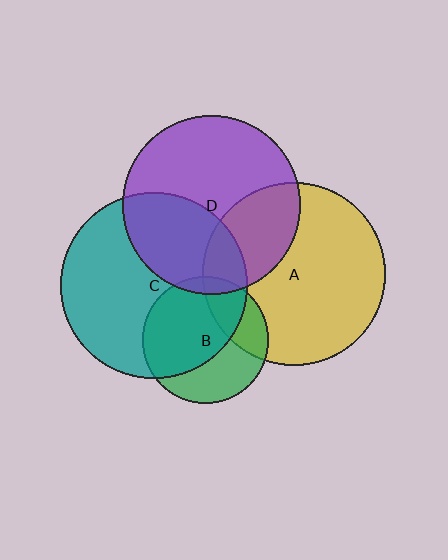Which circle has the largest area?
Circle C (teal).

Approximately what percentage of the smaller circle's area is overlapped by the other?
Approximately 60%.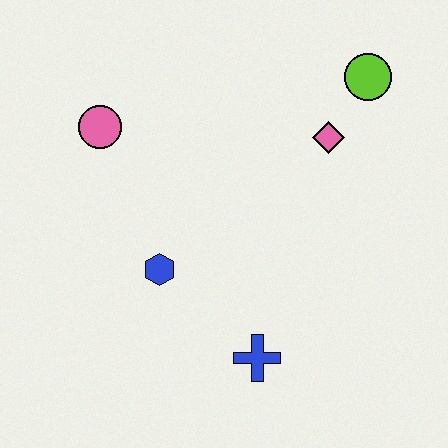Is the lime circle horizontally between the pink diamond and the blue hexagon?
No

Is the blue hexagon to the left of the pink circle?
No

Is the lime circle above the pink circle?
Yes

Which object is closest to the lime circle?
The pink diamond is closest to the lime circle.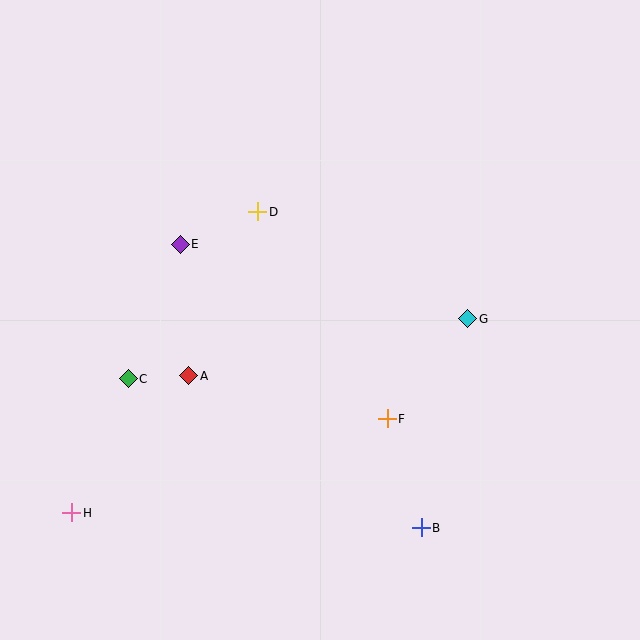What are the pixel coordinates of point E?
Point E is at (180, 244).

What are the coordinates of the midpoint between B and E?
The midpoint between B and E is at (301, 386).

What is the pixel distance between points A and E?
The distance between A and E is 132 pixels.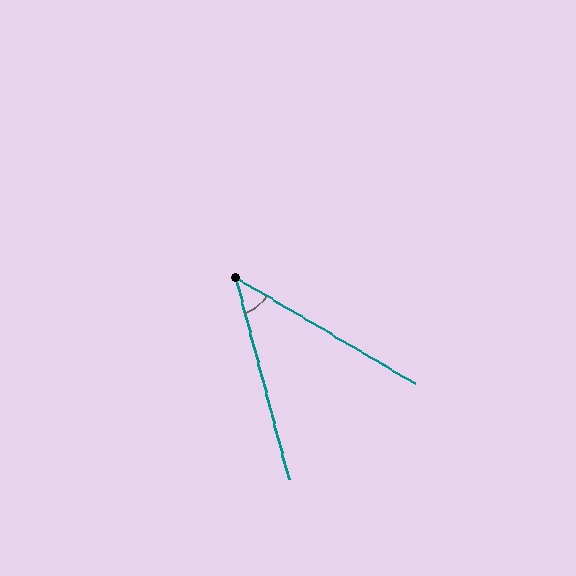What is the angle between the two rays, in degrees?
Approximately 45 degrees.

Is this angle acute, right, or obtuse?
It is acute.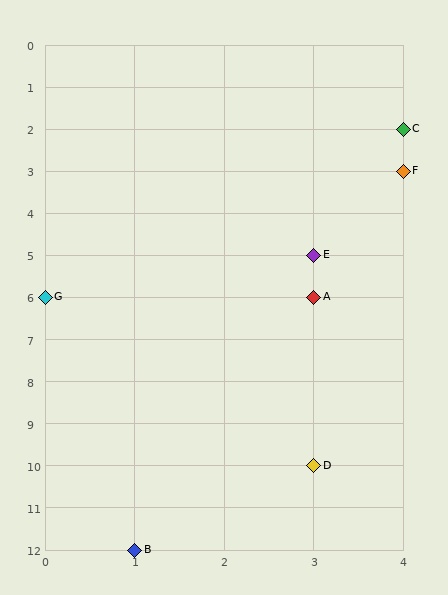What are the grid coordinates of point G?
Point G is at grid coordinates (0, 6).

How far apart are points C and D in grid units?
Points C and D are 1 column and 8 rows apart (about 8.1 grid units diagonally).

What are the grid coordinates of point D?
Point D is at grid coordinates (3, 10).